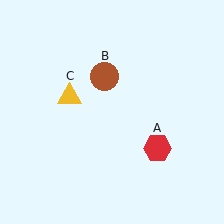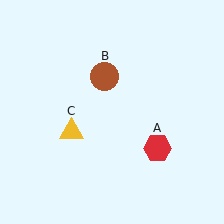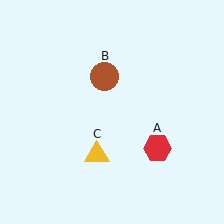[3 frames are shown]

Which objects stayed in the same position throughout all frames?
Red hexagon (object A) and brown circle (object B) remained stationary.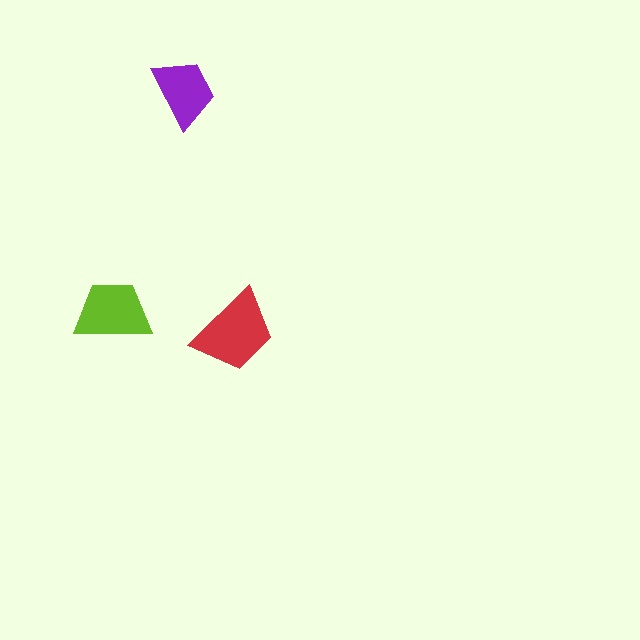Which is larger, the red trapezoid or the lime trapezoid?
The red one.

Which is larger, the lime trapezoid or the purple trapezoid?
The lime one.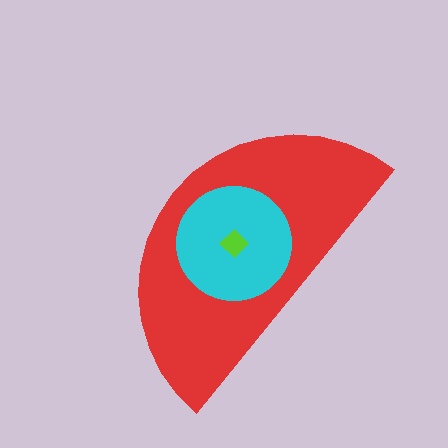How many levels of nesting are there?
3.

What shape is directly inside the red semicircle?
The cyan circle.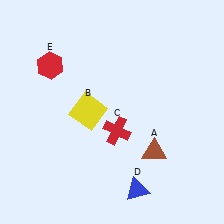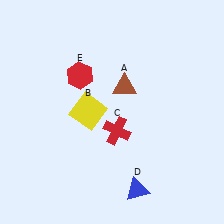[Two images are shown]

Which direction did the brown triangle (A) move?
The brown triangle (A) moved up.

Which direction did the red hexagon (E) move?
The red hexagon (E) moved right.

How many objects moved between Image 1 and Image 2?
2 objects moved between the two images.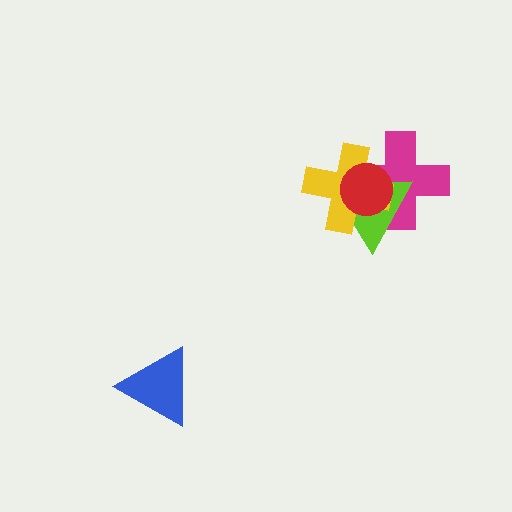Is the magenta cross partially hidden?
Yes, it is partially covered by another shape.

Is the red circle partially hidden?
No, no other shape covers it.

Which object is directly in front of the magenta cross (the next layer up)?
The lime triangle is directly in front of the magenta cross.